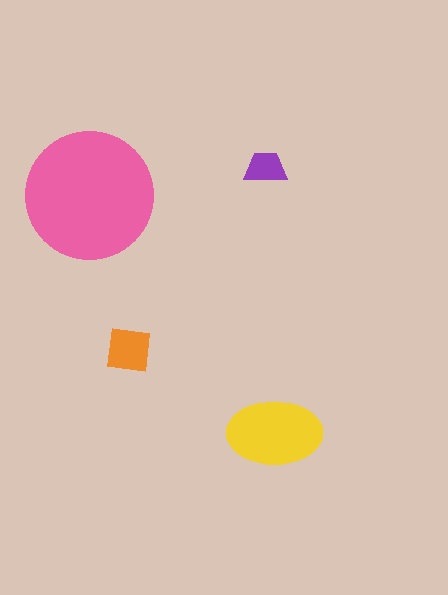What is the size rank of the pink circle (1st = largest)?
1st.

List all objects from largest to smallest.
The pink circle, the yellow ellipse, the orange square, the purple trapezoid.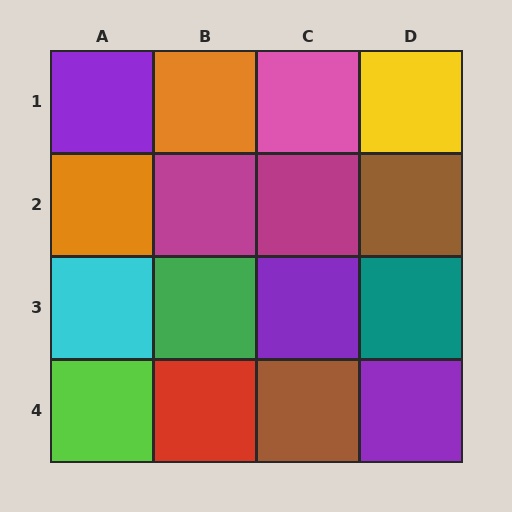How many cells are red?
1 cell is red.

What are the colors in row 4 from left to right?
Lime, red, brown, purple.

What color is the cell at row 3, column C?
Purple.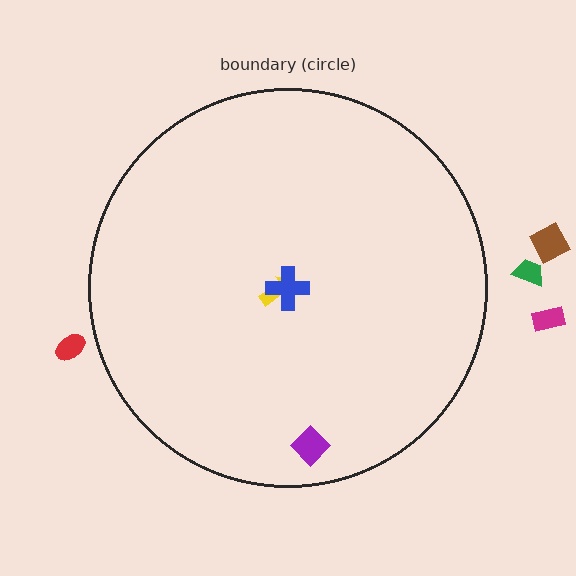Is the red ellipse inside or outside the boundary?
Outside.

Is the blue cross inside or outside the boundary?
Inside.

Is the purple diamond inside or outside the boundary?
Inside.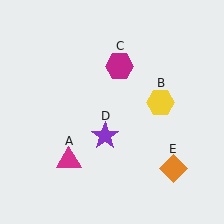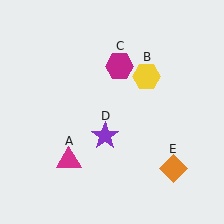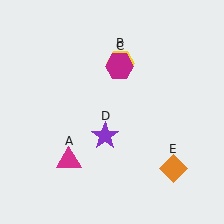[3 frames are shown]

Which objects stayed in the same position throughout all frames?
Magenta triangle (object A) and magenta hexagon (object C) and purple star (object D) and orange diamond (object E) remained stationary.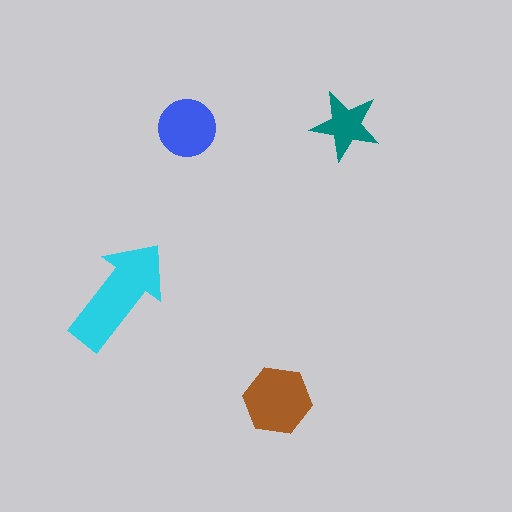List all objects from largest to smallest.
The cyan arrow, the brown hexagon, the blue circle, the teal star.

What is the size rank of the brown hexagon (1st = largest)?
2nd.